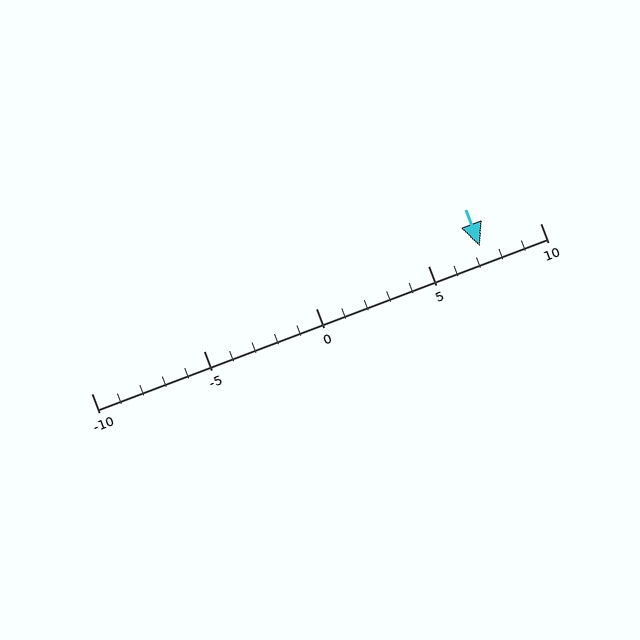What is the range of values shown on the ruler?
The ruler shows values from -10 to 10.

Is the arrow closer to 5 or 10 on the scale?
The arrow is closer to 5.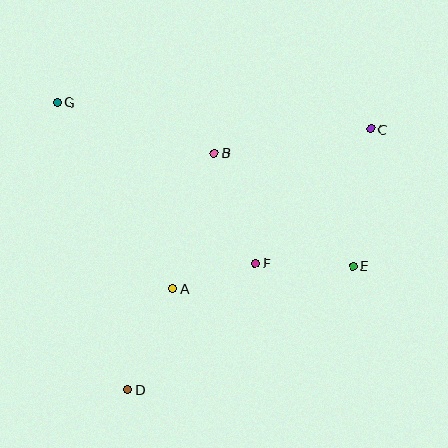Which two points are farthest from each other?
Points C and D are farthest from each other.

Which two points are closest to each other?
Points A and F are closest to each other.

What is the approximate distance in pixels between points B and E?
The distance between B and E is approximately 178 pixels.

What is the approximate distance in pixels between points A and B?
The distance between A and B is approximately 142 pixels.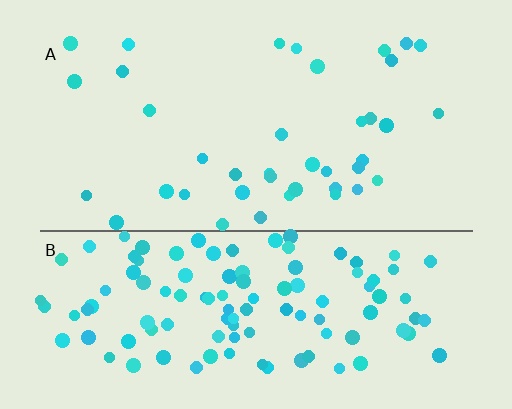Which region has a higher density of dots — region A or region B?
B (the bottom).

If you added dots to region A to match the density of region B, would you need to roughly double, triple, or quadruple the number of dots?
Approximately triple.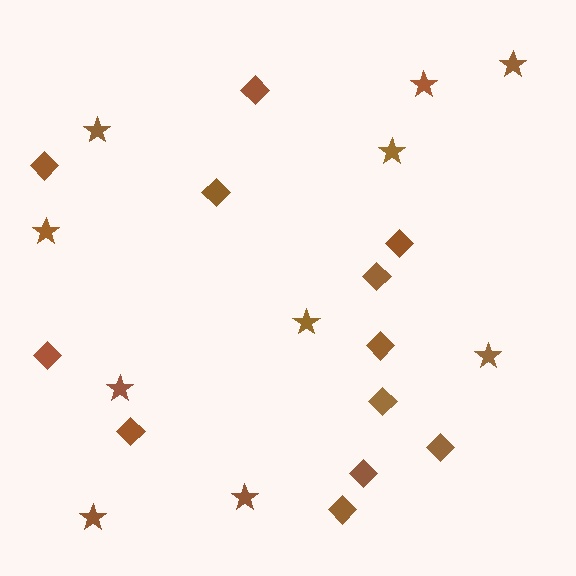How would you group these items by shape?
There are 2 groups: one group of stars (10) and one group of diamonds (12).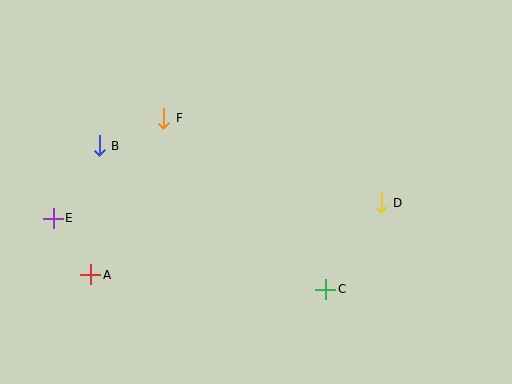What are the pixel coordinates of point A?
Point A is at (91, 275).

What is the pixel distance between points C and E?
The distance between C and E is 281 pixels.